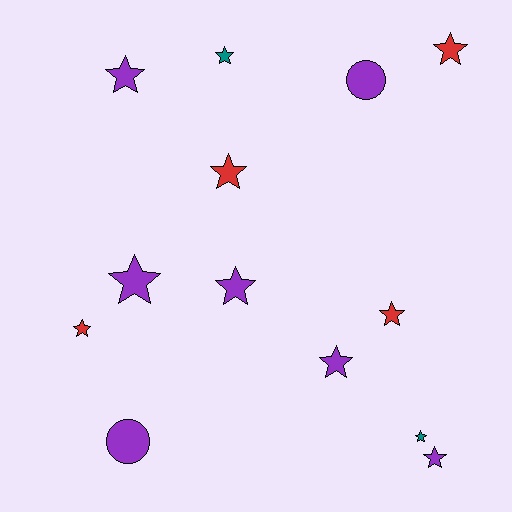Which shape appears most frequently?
Star, with 11 objects.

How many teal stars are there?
There are 2 teal stars.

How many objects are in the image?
There are 13 objects.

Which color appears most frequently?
Purple, with 7 objects.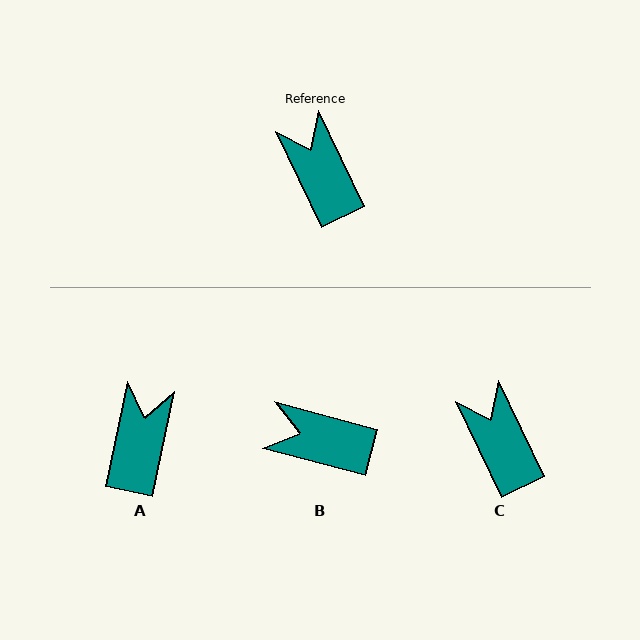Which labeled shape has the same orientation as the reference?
C.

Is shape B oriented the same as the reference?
No, it is off by about 50 degrees.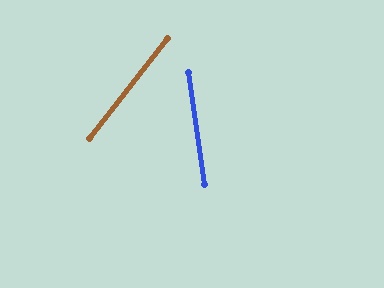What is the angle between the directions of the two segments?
Approximately 46 degrees.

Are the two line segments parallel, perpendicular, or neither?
Neither parallel nor perpendicular — they differ by about 46°.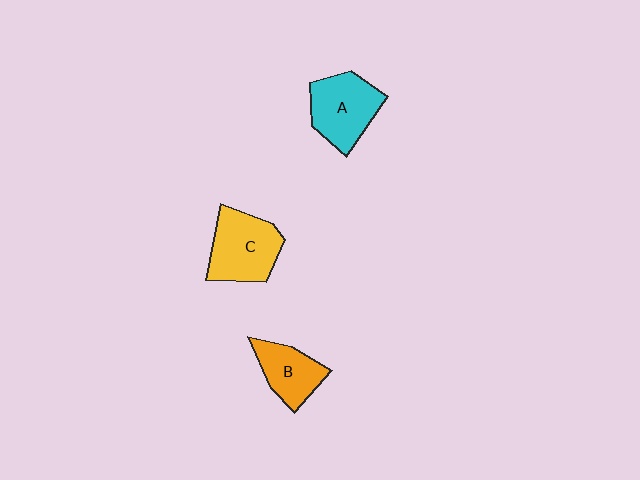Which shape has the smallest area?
Shape B (orange).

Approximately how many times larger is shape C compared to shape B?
Approximately 1.4 times.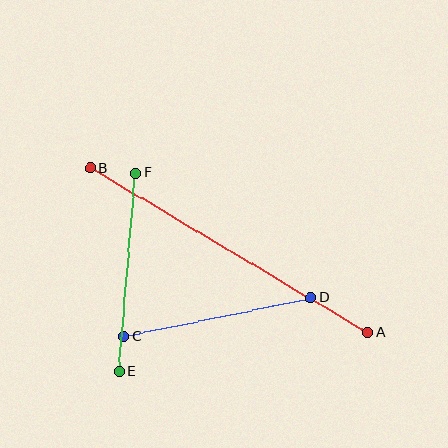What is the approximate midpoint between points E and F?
The midpoint is at approximately (127, 272) pixels.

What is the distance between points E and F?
The distance is approximately 199 pixels.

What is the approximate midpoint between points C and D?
The midpoint is at approximately (218, 317) pixels.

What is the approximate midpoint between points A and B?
The midpoint is at approximately (229, 250) pixels.